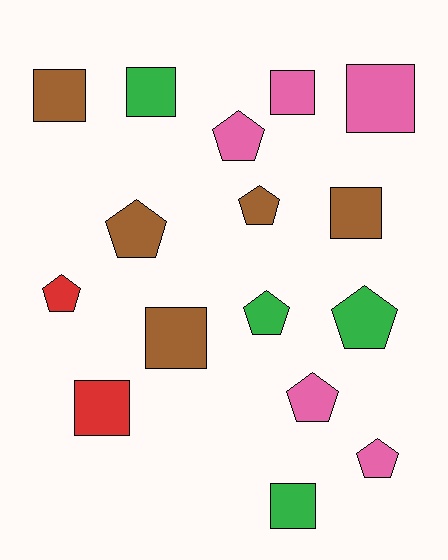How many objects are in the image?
There are 16 objects.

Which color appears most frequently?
Pink, with 5 objects.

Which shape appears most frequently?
Square, with 8 objects.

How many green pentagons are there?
There are 2 green pentagons.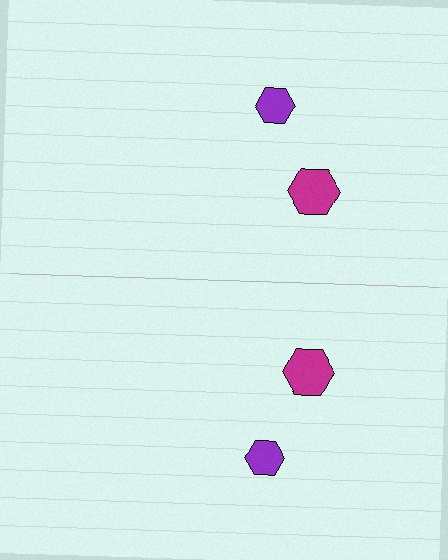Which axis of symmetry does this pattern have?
The pattern has a horizontal axis of symmetry running through the center of the image.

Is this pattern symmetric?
Yes, this pattern has bilateral (reflection) symmetry.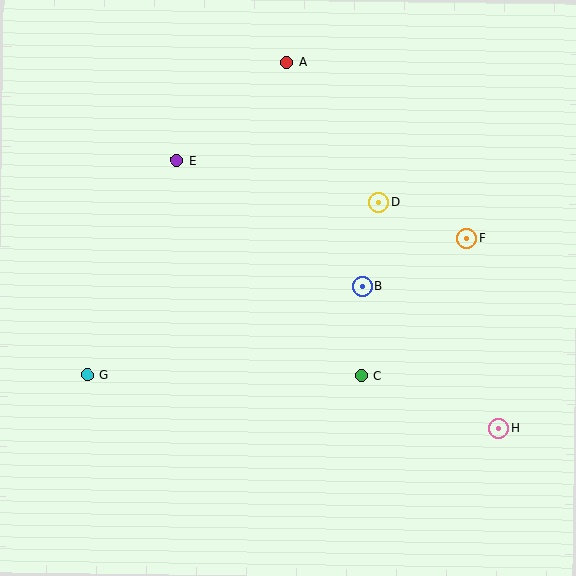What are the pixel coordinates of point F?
Point F is at (467, 238).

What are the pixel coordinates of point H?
Point H is at (499, 428).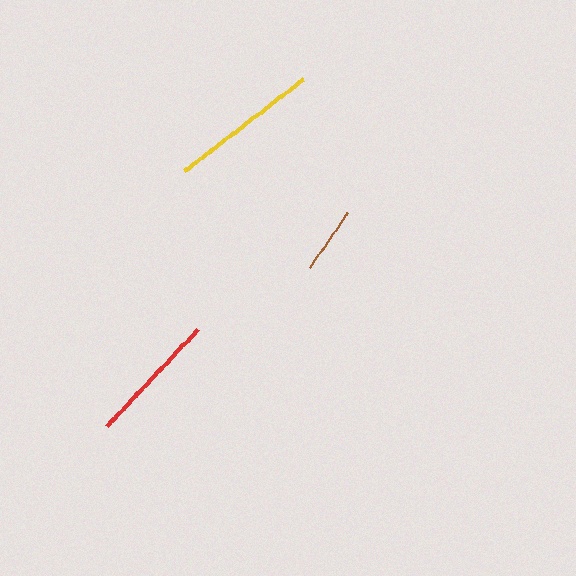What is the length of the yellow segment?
The yellow segment is approximately 150 pixels long.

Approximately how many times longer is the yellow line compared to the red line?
The yellow line is approximately 1.1 times the length of the red line.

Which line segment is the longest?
The yellow line is the longest at approximately 150 pixels.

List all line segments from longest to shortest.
From longest to shortest: yellow, red, brown.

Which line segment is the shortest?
The brown line is the shortest at approximately 67 pixels.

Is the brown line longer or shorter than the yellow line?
The yellow line is longer than the brown line.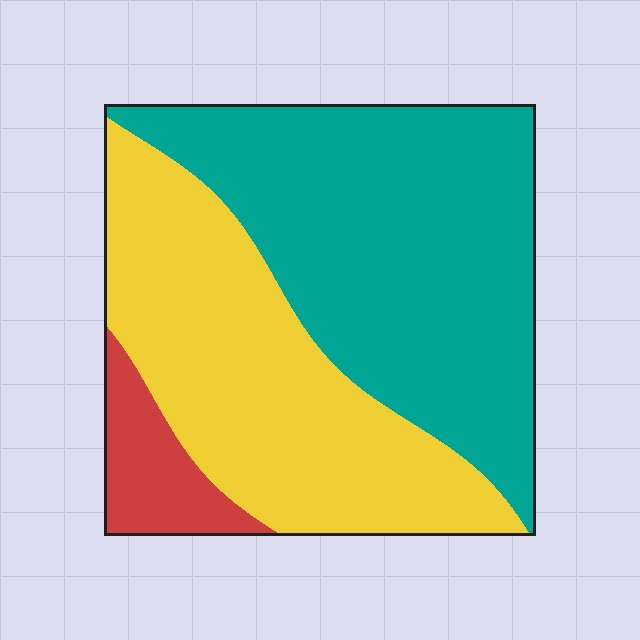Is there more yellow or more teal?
Teal.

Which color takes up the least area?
Red, at roughly 10%.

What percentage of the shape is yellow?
Yellow covers roughly 40% of the shape.